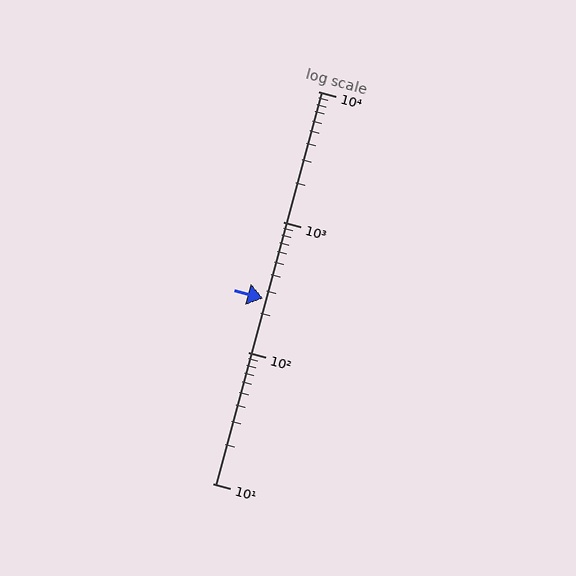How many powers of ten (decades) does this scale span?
The scale spans 3 decades, from 10 to 10000.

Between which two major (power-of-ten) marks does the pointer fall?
The pointer is between 100 and 1000.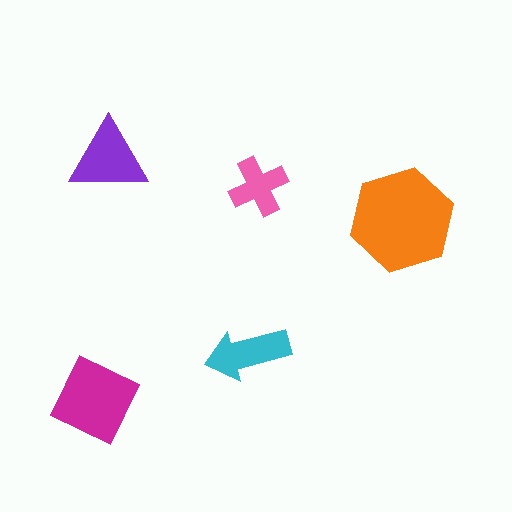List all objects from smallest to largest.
The pink cross, the cyan arrow, the purple triangle, the magenta square, the orange hexagon.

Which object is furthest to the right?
The orange hexagon is rightmost.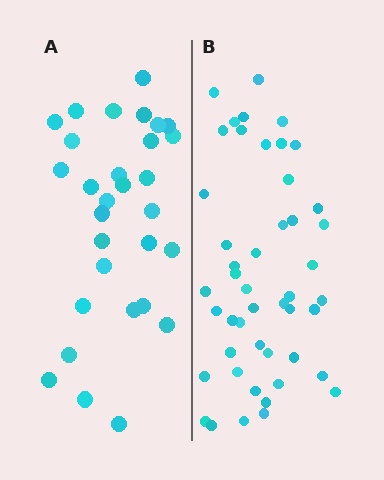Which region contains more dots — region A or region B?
Region B (the right region) has more dots.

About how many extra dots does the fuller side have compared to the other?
Region B has approximately 15 more dots than region A.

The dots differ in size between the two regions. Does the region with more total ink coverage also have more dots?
No. Region A has more total ink coverage because its dots are larger, but region B actually contains more individual dots. Total area can be misleading — the number of items is what matters here.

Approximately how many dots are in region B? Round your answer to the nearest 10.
About 50 dots. (The exact count is 47, which rounds to 50.)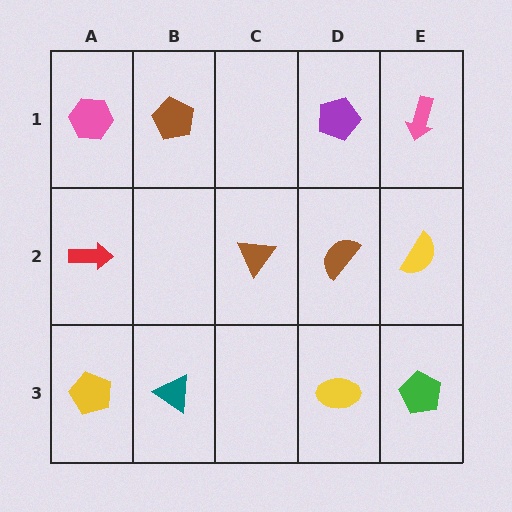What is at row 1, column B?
A brown pentagon.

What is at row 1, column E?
A pink arrow.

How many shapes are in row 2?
4 shapes.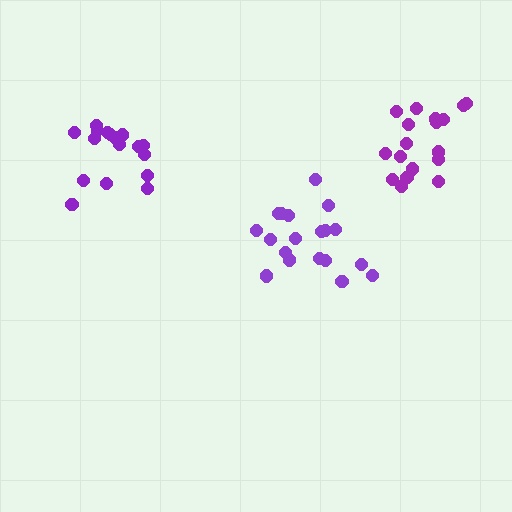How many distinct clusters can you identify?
There are 3 distinct clusters.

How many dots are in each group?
Group 1: 18 dots, Group 2: 19 dots, Group 3: 17 dots (54 total).